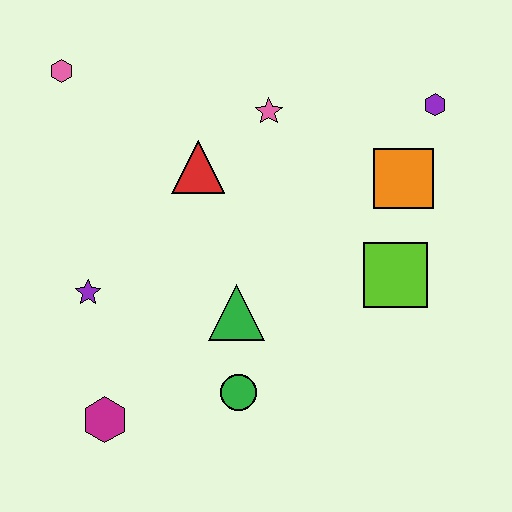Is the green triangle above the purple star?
No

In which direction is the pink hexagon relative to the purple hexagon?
The pink hexagon is to the left of the purple hexagon.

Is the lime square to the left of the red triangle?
No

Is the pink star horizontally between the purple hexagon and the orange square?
No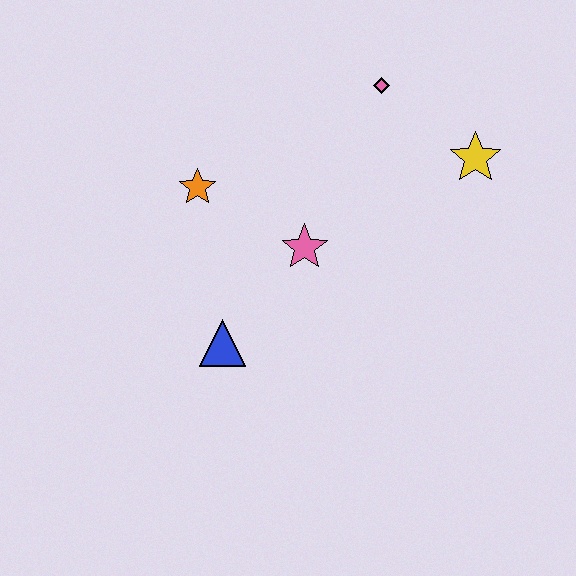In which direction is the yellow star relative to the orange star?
The yellow star is to the right of the orange star.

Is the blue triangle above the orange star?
No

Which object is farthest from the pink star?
The yellow star is farthest from the pink star.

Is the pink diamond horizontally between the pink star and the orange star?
No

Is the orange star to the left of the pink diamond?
Yes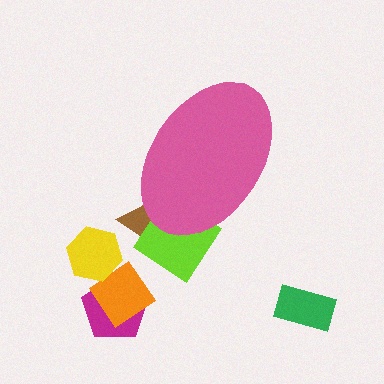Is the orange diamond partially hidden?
No, the orange diamond is fully visible.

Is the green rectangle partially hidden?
No, the green rectangle is fully visible.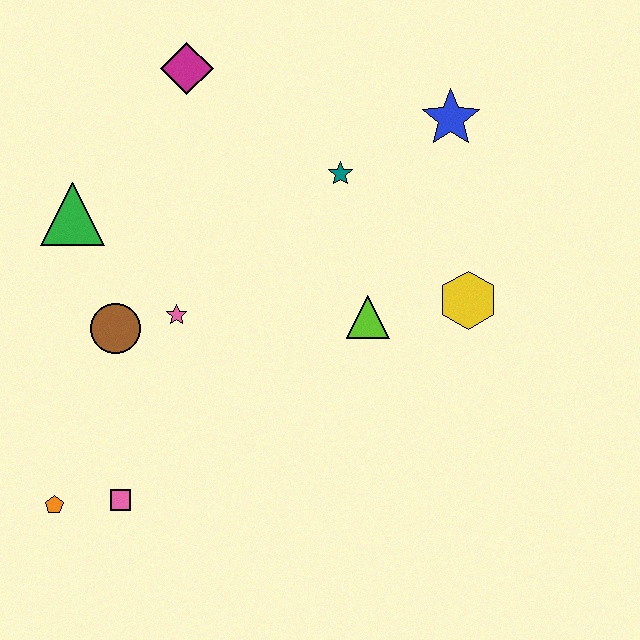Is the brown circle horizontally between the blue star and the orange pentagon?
Yes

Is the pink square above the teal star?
No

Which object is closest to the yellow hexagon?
The lime triangle is closest to the yellow hexagon.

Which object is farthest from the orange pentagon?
The blue star is farthest from the orange pentagon.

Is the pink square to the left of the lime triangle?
Yes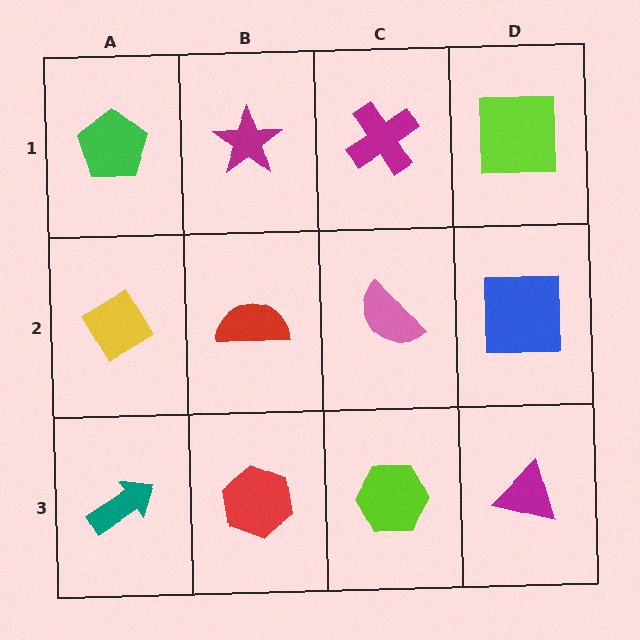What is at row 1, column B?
A magenta star.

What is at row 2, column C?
A pink semicircle.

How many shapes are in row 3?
4 shapes.